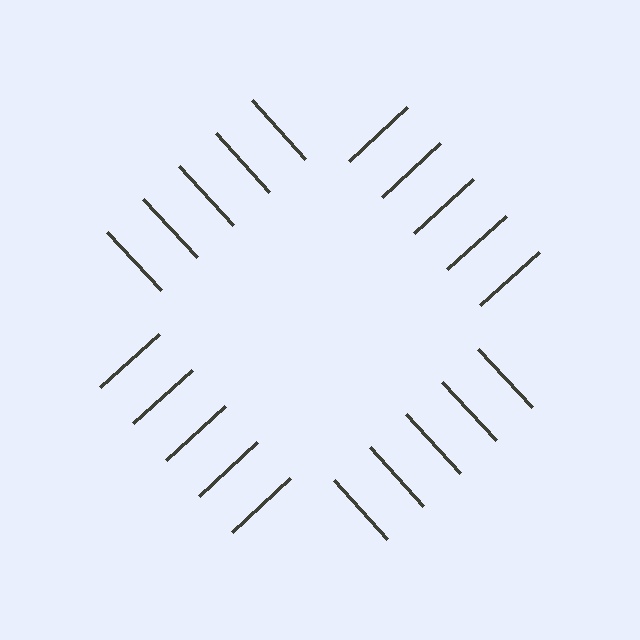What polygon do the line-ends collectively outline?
An illusory square — the line segments terminate on its edges but no continuous stroke is drawn.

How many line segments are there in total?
20 — 5 along each of the 4 edges.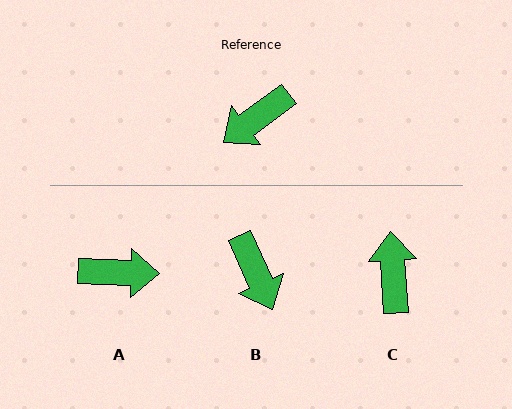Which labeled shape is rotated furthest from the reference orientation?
A, about 142 degrees away.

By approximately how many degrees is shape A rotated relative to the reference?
Approximately 142 degrees counter-clockwise.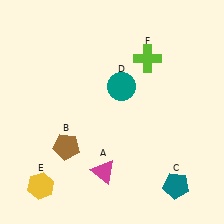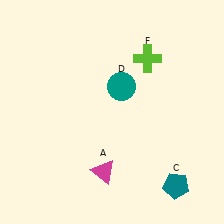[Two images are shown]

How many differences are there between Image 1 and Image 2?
There are 2 differences between the two images.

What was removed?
The brown pentagon (B), the yellow hexagon (E) were removed in Image 2.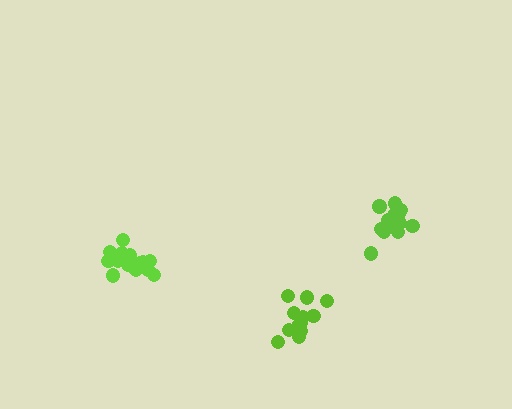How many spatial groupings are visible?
There are 3 spatial groupings.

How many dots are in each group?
Group 1: 14 dots, Group 2: 15 dots, Group 3: 16 dots (45 total).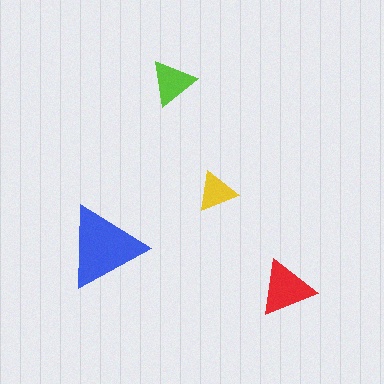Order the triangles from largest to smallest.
the blue one, the red one, the lime one, the yellow one.